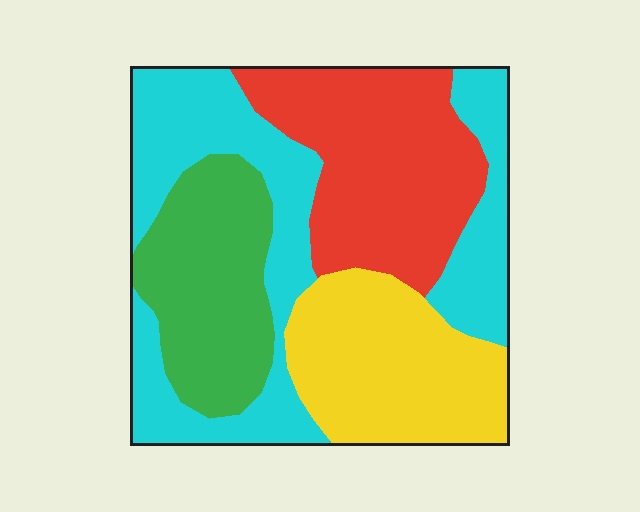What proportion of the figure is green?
Green takes up about one fifth (1/5) of the figure.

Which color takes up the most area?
Cyan, at roughly 35%.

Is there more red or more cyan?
Cyan.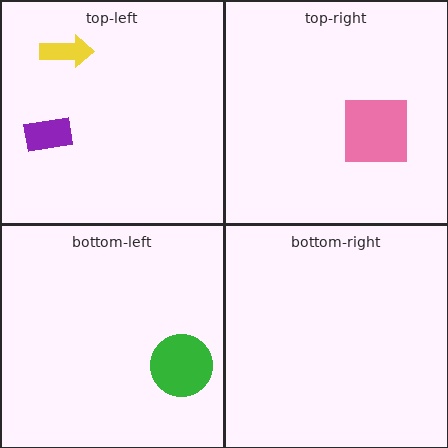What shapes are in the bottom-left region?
The green circle.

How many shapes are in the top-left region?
2.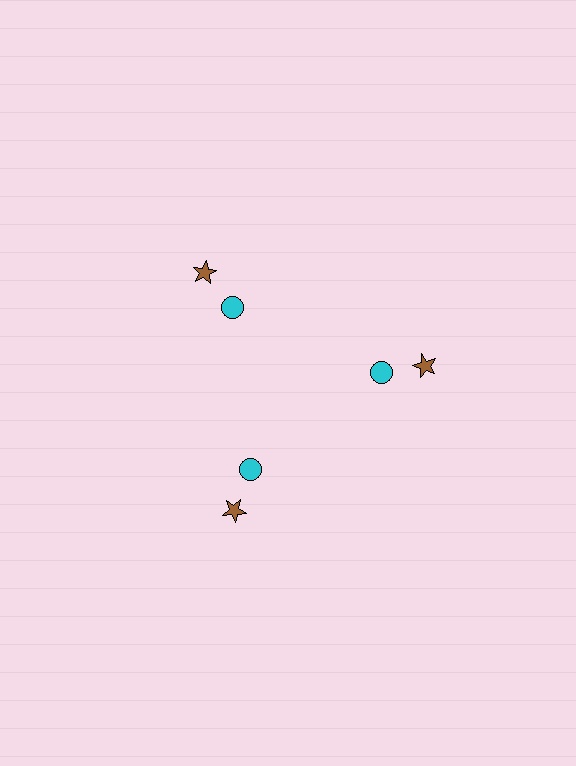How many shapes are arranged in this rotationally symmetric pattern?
There are 6 shapes, arranged in 3 groups of 2.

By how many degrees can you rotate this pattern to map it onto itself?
The pattern maps onto itself every 120 degrees of rotation.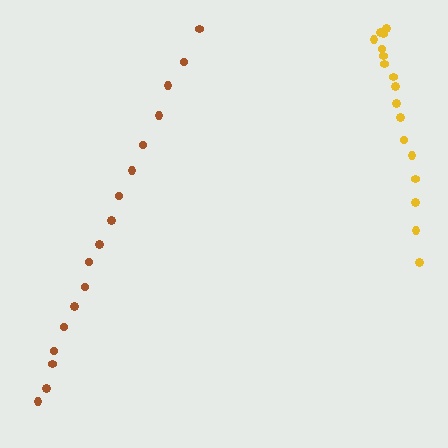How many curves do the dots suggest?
There are 2 distinct paths.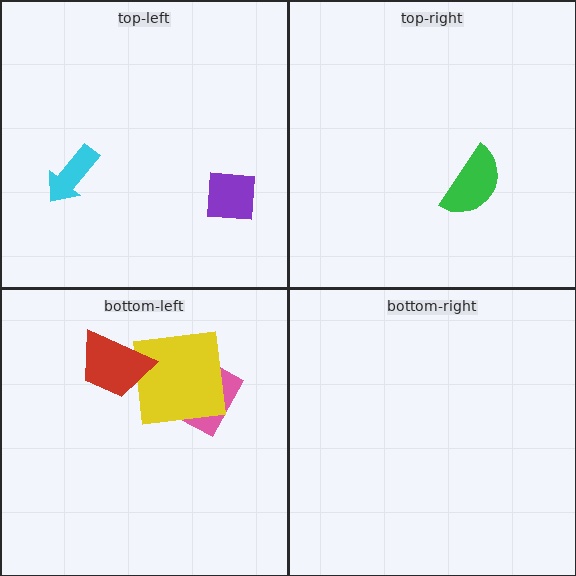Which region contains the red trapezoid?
The bottom-left region.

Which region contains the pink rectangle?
The bottom-left region.